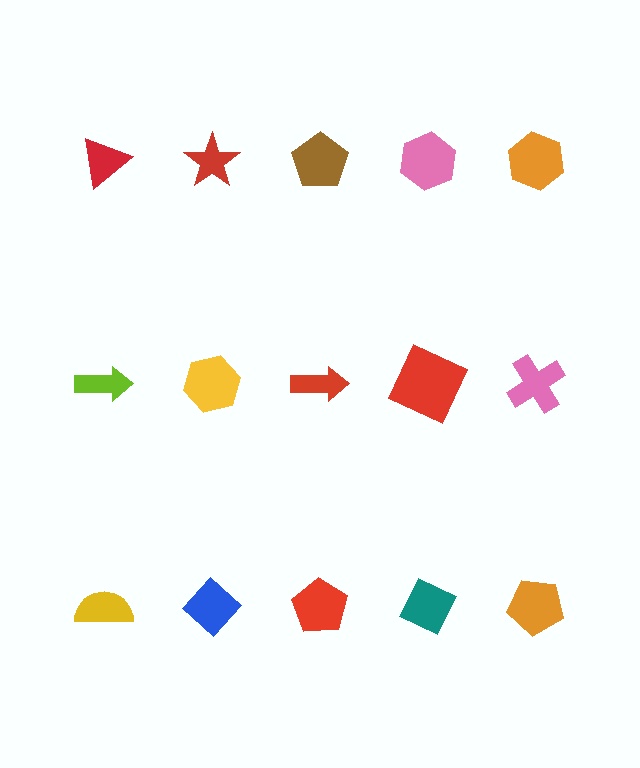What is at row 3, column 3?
A red pentagon.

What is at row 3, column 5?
An orange pentagon.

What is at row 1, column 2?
A red star.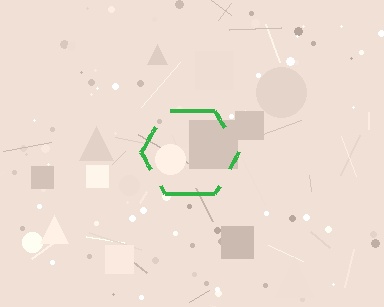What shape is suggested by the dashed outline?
The dashed outline suggests a hexagon.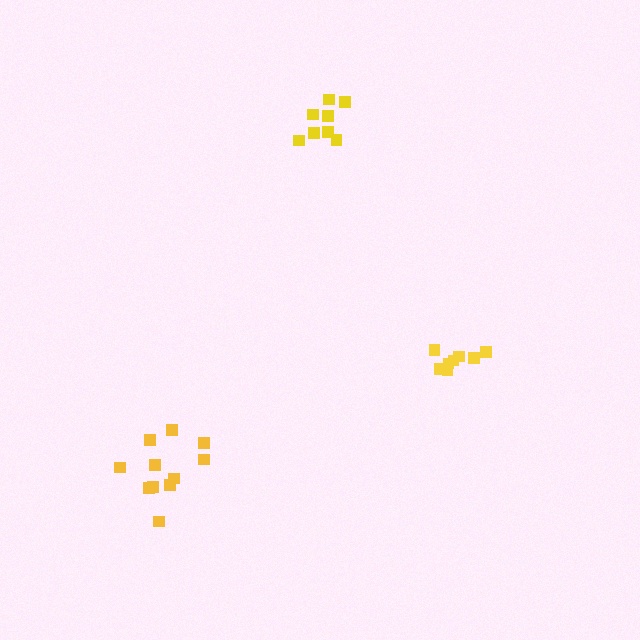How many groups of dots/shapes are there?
There are 3 groups.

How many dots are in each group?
Group 1: 8 dots, Group 2: 8 dots, Group 3: 11 dots (27 total).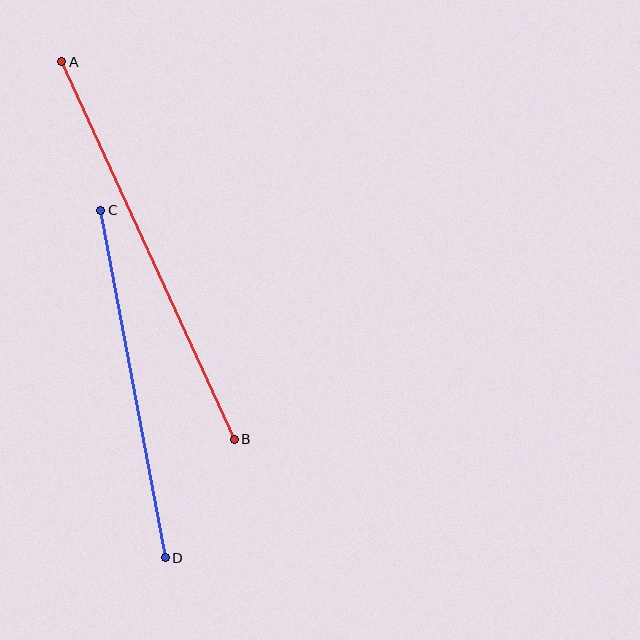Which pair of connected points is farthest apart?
Points A and B are farthest apart.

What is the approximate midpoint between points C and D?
The midpoint is at approximately (133, 384) pixels.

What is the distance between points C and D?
The distance is approximately 354 pixels.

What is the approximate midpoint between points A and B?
The midpoint is at approximately (148, 251) pixels.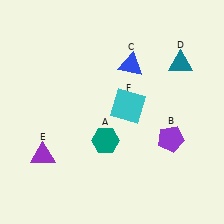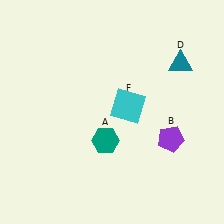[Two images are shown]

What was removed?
The blue triangle (C), the purple triangle (E) were removed in Image 2.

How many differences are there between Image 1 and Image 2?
There are 2 differences between the two images.